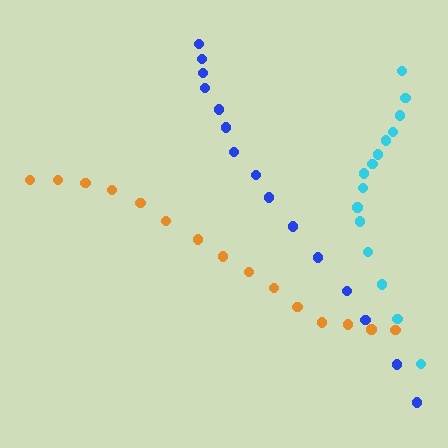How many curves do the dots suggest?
There are 3 distinct paths.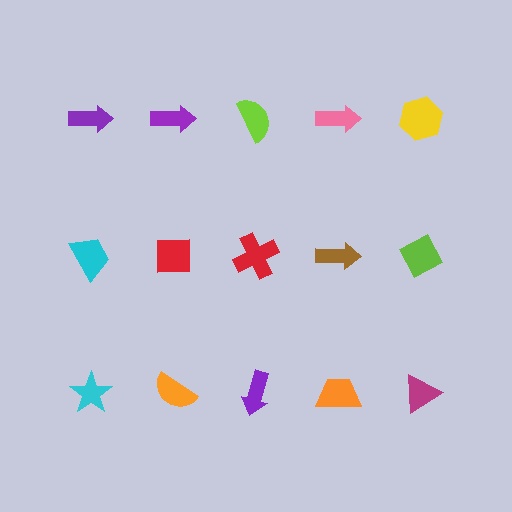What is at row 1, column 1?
A purple arrow.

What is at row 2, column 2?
A red square.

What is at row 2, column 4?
A brown arrow.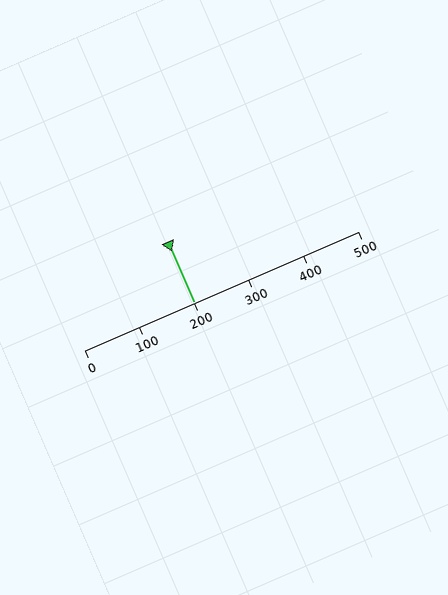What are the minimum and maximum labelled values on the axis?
The axis runs from 0 to 500.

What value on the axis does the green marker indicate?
The marker indicates approximately 200.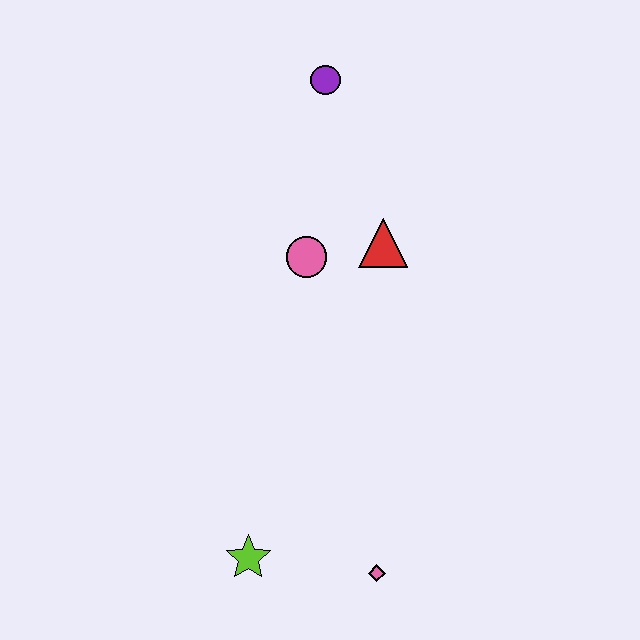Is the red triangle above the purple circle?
No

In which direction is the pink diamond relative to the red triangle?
The pink diamond is below the red triangle.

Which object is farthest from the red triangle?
The lime star is farthest from the red triangle.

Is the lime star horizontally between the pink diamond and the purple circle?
No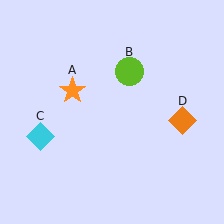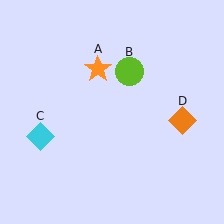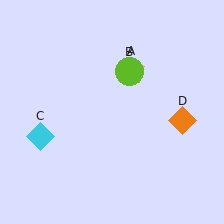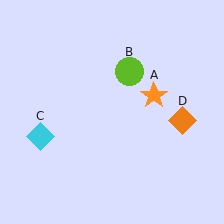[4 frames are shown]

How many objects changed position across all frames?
1 object changed position: orange star (object A).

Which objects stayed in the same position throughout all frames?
Lime circle (object B) and cyan diamond (object C) and orange diamond (object D) remained stationary.